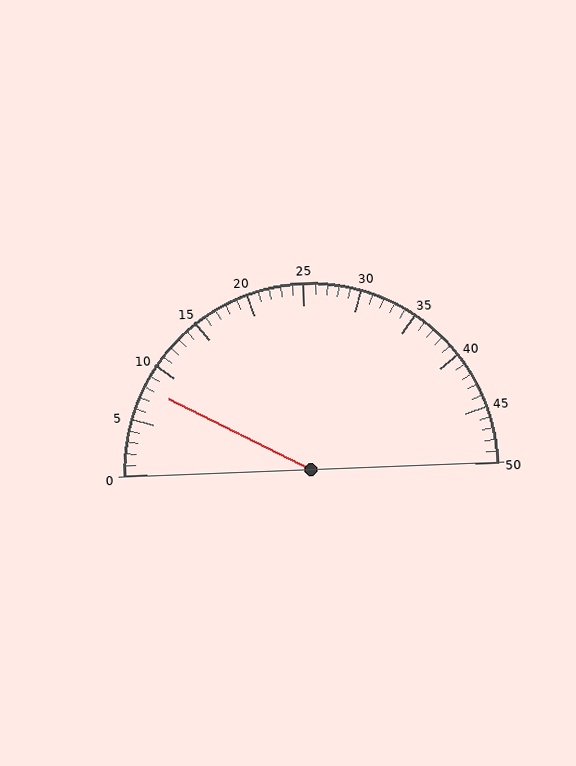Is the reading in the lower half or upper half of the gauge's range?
The reading is in the lower half of the range (0 to 50).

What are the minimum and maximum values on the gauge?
The gauge ranges from 0 to 50.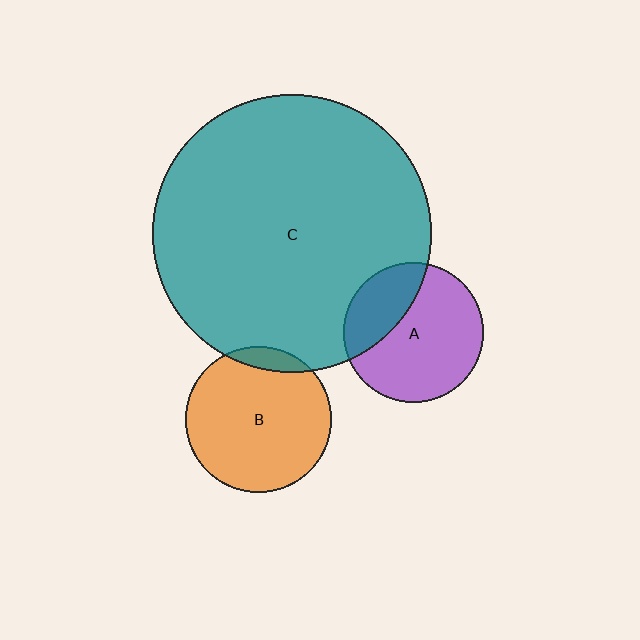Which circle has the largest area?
Circle C (teal).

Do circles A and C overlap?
Yes.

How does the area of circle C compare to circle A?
Approximately 4.0 times.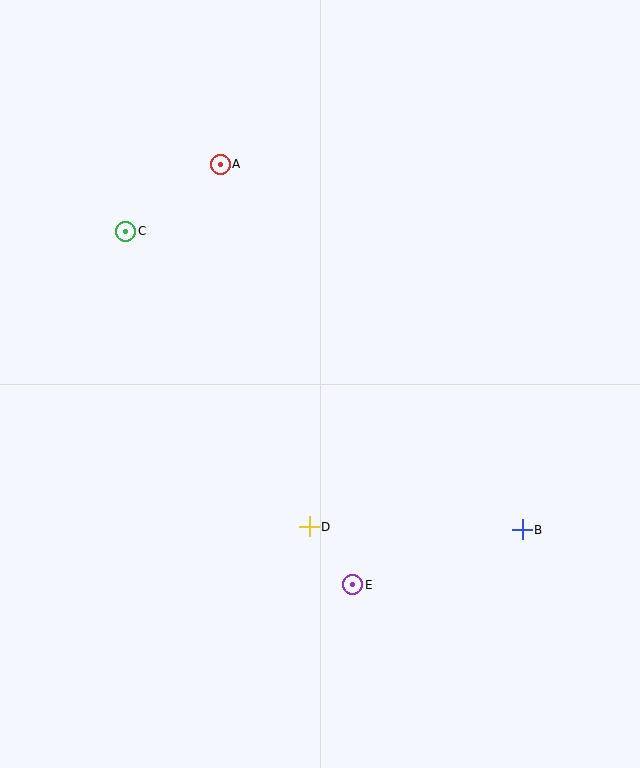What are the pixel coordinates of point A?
Point A is at (220, 164).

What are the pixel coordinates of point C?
Point C is at (126, 231).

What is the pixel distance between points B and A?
The distance between B and A is 474 pixels.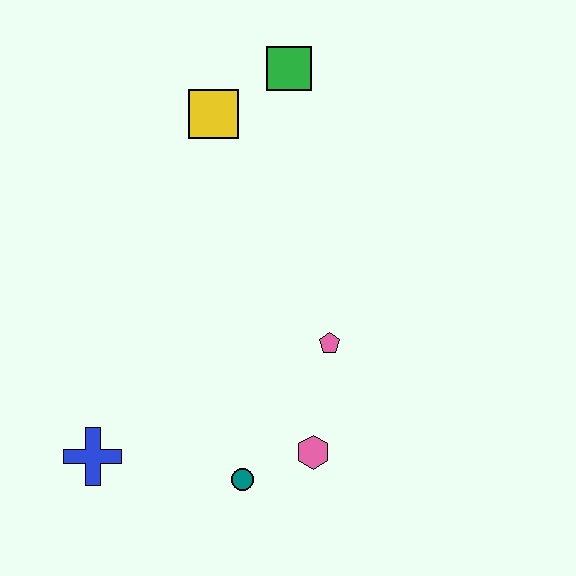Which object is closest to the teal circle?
The pink hexagon is closest to the teal circle.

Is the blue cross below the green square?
Yes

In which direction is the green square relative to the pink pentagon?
The green square is above the pink pentagon.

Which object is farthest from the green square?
The blue cross is farthest from the green square.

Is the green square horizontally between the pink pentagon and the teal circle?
Yes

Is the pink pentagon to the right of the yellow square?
Yes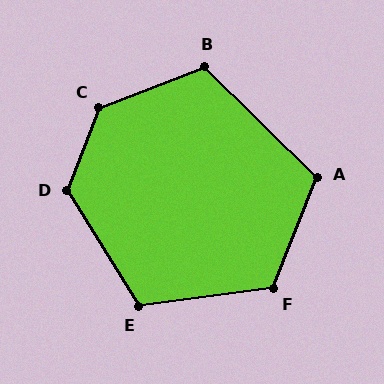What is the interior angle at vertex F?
Approximately 119 degrees (obtuse).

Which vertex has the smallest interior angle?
A, at approximately 113 degrees.